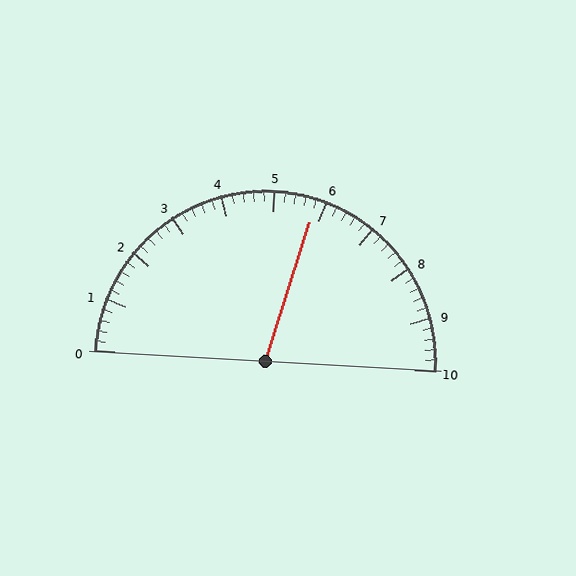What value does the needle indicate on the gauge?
The needle indicates approximately 5.8.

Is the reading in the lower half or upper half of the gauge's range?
The reading is in the upper half of the range (0 to 10).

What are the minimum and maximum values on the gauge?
The gauge ranges from 0 to 10.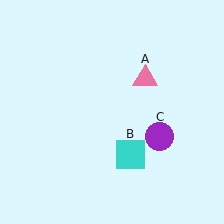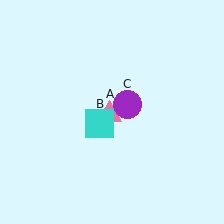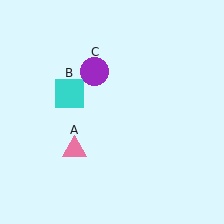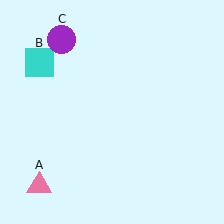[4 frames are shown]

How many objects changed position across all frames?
3 objects changed position: pink triangle (object A), cyan square (object B), purple circle (object C).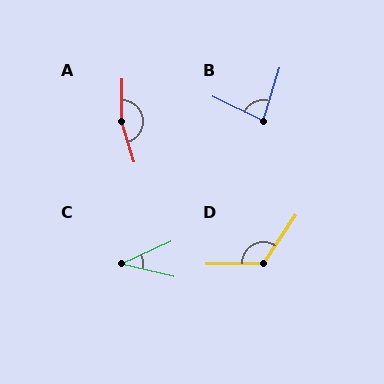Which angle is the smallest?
C, at approximately 37 degrees.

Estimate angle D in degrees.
Approximately 124 degrees.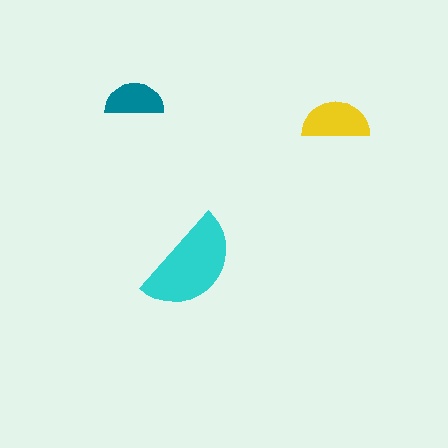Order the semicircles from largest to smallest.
the cyan one, the yellow one, the teal one.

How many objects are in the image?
There are 3 objects in the image.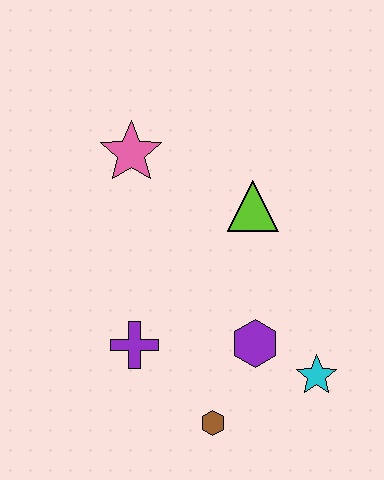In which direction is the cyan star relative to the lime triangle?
The cyan star is below the lime triangle.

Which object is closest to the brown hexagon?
The purple hexagon is closest to the brown hexagon.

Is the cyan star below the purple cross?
Yes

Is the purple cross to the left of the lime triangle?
Yes